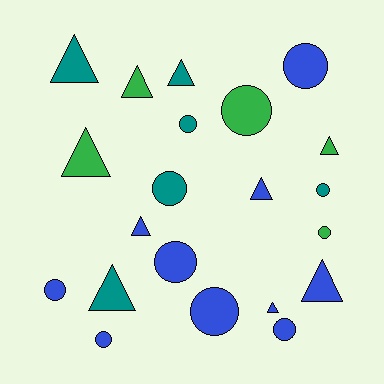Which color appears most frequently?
Blue, with 10 objects.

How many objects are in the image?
There are 21 objects.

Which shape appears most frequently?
Circle, with 11 objects.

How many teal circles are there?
There are 3 teal circles.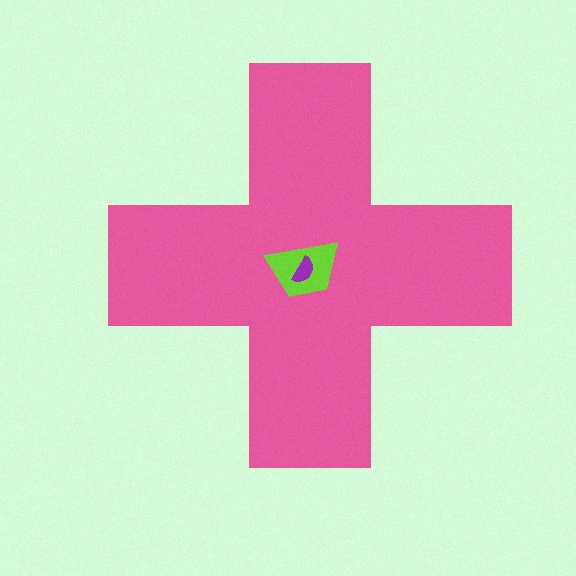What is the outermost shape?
The pink cross.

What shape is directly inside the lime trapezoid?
The purple semicircle.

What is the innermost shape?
The purple semicircle.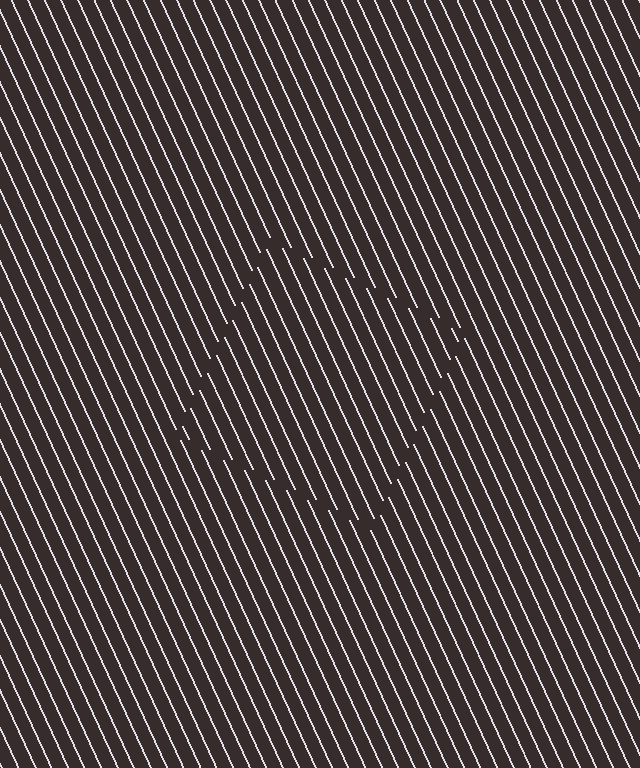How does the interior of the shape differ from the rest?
The interior of the shape contains the same grating, shifted by half a period — the contour is defined by the phase discontinuity where line-ends from the inner and outer gratings abut.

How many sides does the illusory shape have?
4 sides — the line-ends trace a square.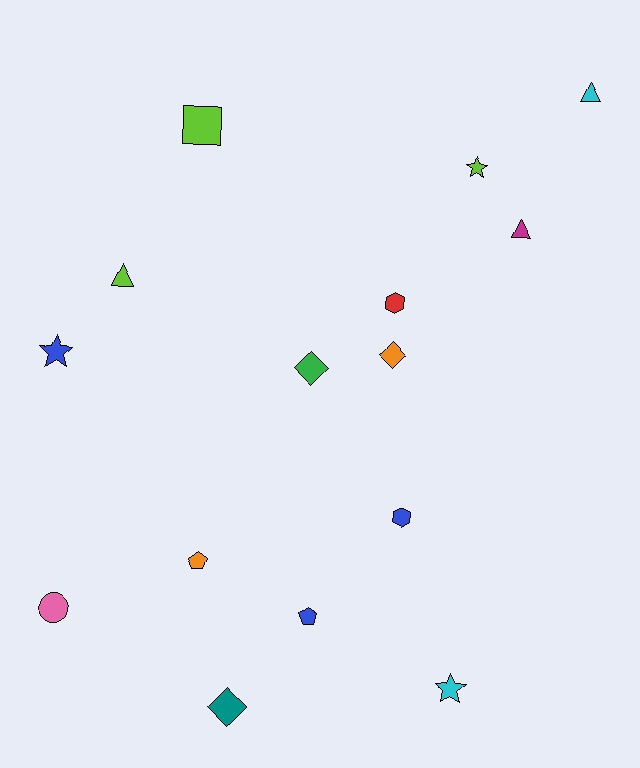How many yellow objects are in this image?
There are no yellow objects.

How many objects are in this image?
There are 15 objects.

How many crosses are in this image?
There are no crosses.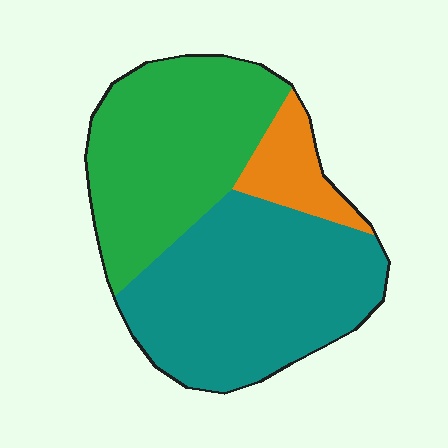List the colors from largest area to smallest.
From largest to smallest: teal, green, orange.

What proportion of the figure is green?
Green covers about 40% of the figure.